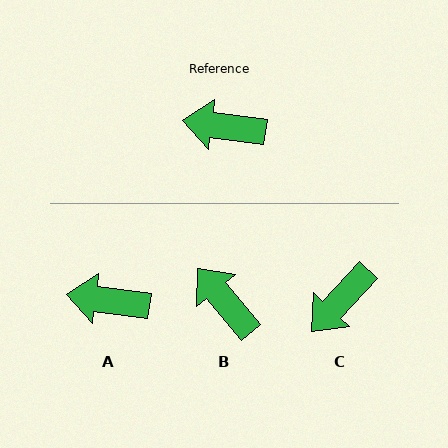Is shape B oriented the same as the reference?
No, it is off by about 43 degrees.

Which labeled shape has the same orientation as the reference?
A.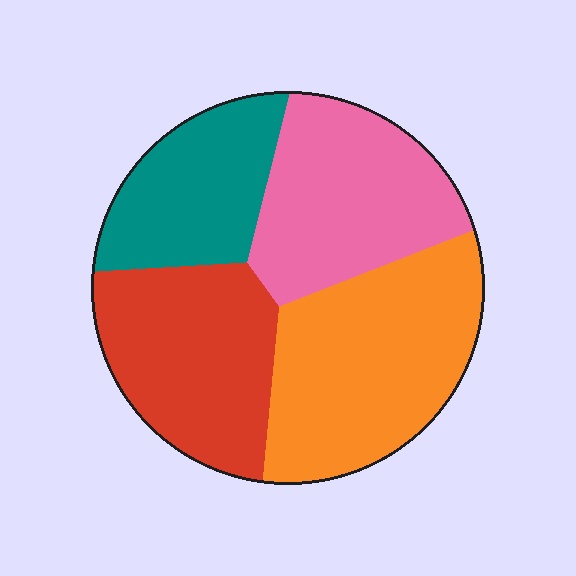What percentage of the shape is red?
Red takes up about one quarter (1/4) of the shape.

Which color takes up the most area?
Orange, at roughly 30%.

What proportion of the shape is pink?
Pink covers about 25% of the shape.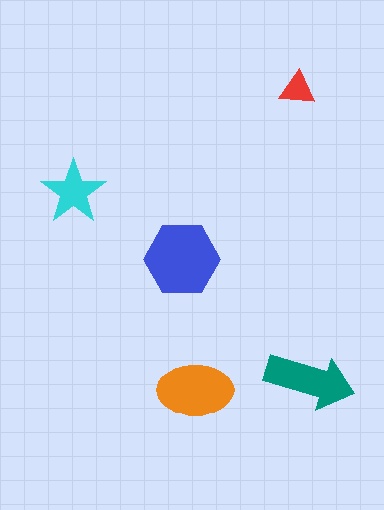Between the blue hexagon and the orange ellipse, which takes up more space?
The blue hexagon.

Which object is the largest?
The blue hexagon.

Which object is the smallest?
The red triangle.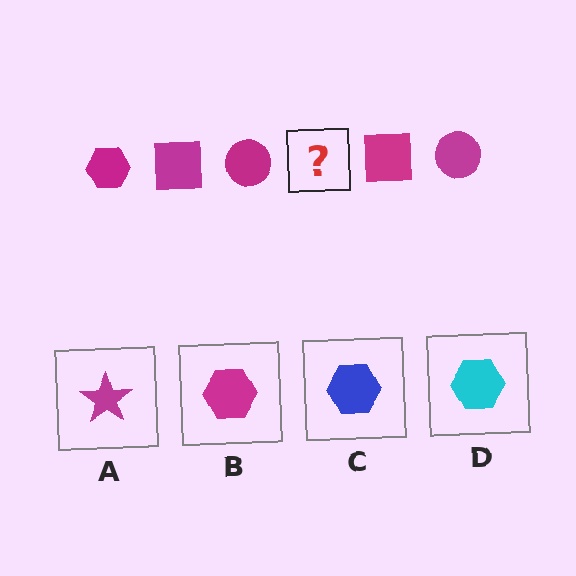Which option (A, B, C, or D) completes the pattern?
B.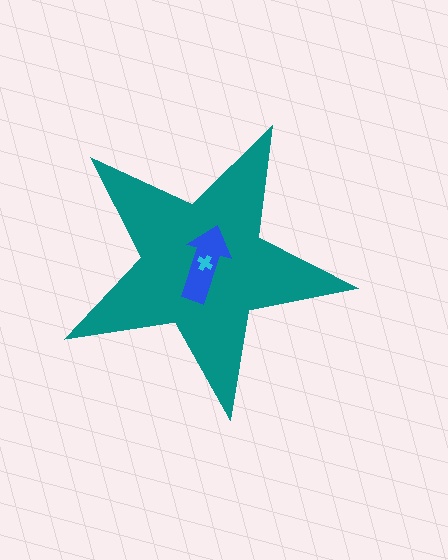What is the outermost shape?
The teal star.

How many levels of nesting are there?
3.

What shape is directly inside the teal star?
The blue arrow.